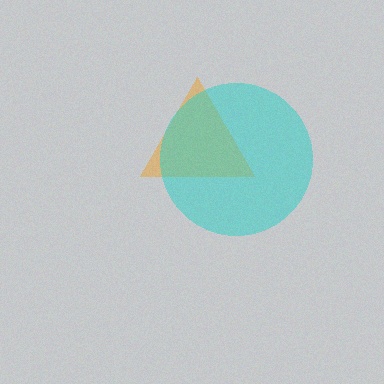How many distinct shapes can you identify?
There are 2 distinct shapes: an orange triangle, a cyan circle.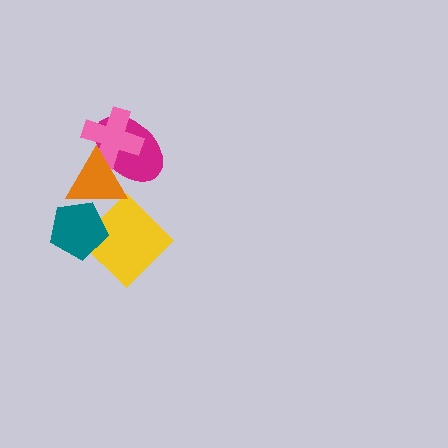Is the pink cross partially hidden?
Yes, it is partially covered by another shape.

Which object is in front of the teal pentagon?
The orange triangle is in front of the teal pentagon.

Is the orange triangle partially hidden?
No, no other shape covers it.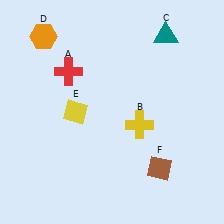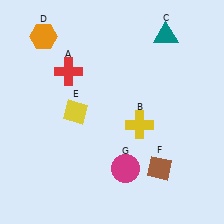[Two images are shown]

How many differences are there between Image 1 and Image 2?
There is 1 difference between the two images.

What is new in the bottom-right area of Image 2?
A magenta circle (G) was added in the bottom-right area of Image 2.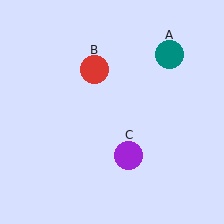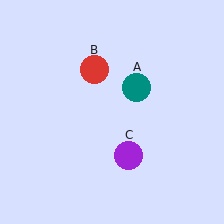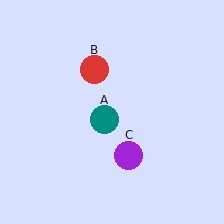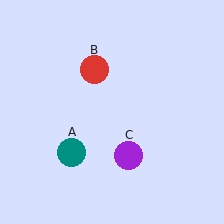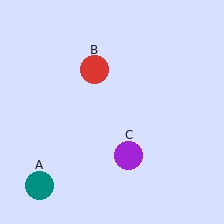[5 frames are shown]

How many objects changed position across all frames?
1 object changed position: teal circle (object A).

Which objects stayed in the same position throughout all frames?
Red circle (object B) and purple circle (object C) remained stationary.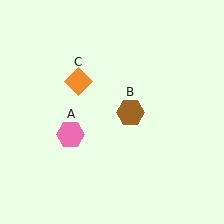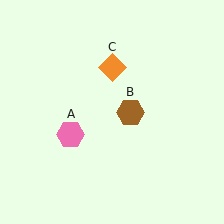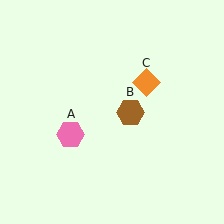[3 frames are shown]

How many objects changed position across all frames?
1 object changed position: orange diamond (object C).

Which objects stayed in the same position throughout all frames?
Pink hexagon (object A) and brown hexagon (object B) remained stationary.